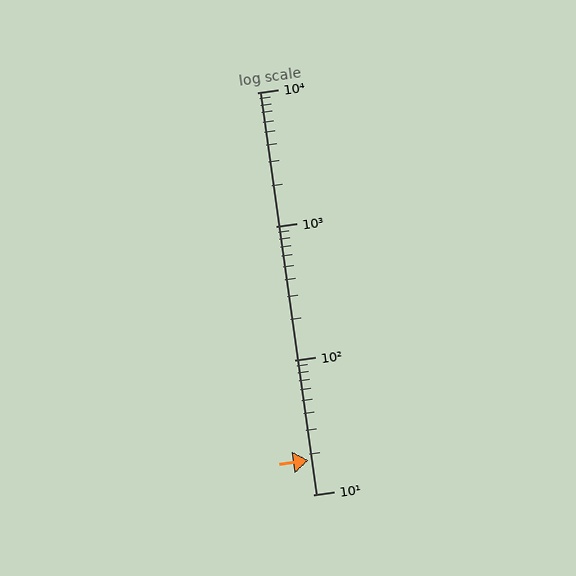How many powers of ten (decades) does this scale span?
The scale spans 3 decades, from 10 to 10000.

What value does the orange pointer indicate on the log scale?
The pointer indicates approximately 18.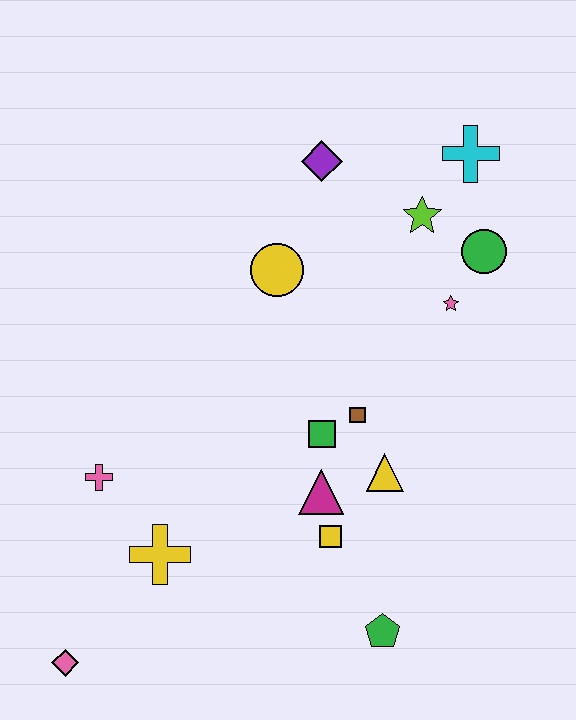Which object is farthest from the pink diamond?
The cyan cross is farthest from the pink diamond.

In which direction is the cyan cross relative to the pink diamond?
The cyan cross is above the pink diamond.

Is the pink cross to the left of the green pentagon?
Yes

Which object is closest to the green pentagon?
The yellow square is closest to the green pentagon.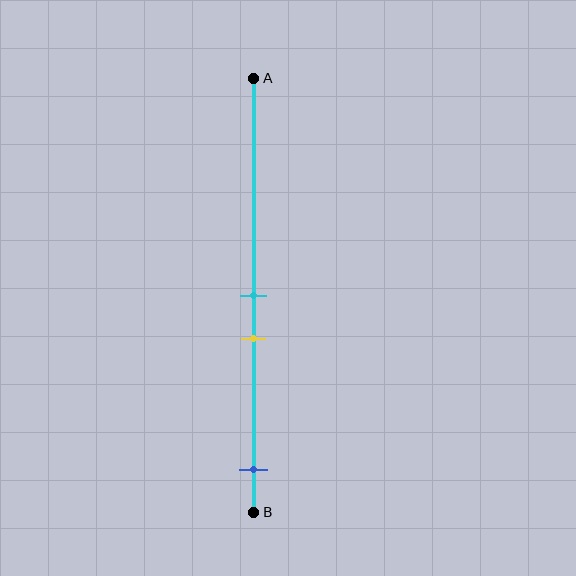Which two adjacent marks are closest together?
The cyan and yellow marks are the closest adjacent pair.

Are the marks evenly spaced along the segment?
No, the marks are not evenly spaced.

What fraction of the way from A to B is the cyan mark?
The cyan mark is approximately 50% (0.5) of the way from A to B.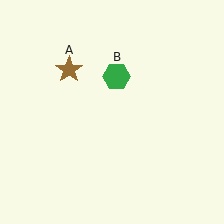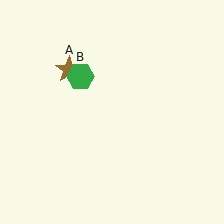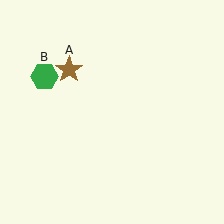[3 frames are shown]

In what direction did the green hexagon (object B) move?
The green hexagon (object B) moved left.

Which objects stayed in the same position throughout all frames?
Brown star (object A) remained stationary.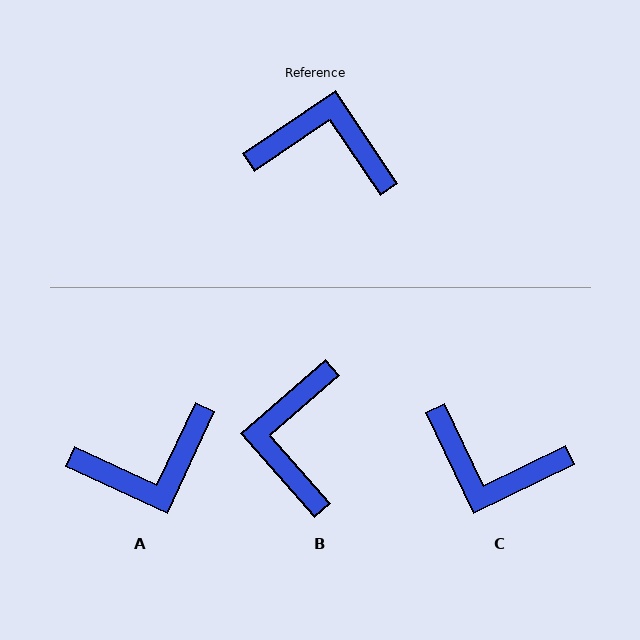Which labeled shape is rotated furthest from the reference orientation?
C, about 172 degrees away.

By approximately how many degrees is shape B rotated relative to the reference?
Approximately 97 degrees counter-clockwise.